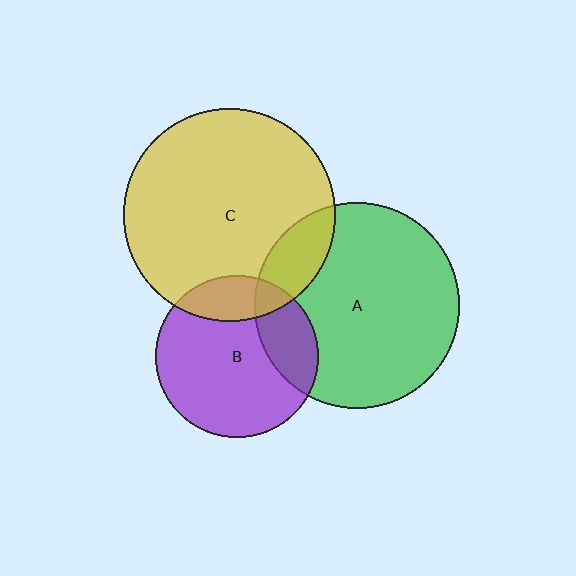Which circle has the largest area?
Circle C (yellow).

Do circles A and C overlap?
Yes.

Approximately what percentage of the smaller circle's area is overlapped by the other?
Approximately 15%.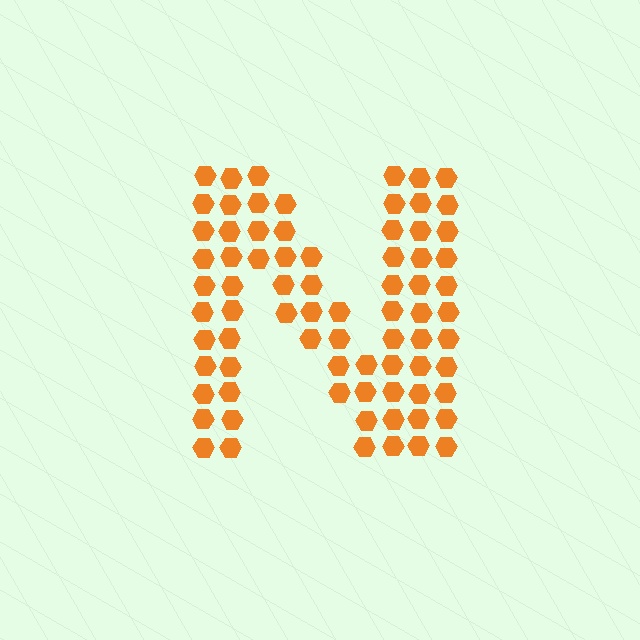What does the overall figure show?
The overall figure shows the letter N.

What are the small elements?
The small elements are hexagons.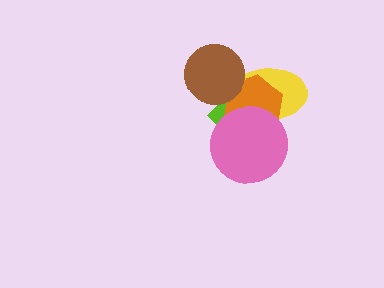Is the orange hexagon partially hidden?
Yes, it is partially covered by another shape.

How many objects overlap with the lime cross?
4 objects overlap with the lime cross.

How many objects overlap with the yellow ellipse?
4 objects overlap with the yellow ellipse.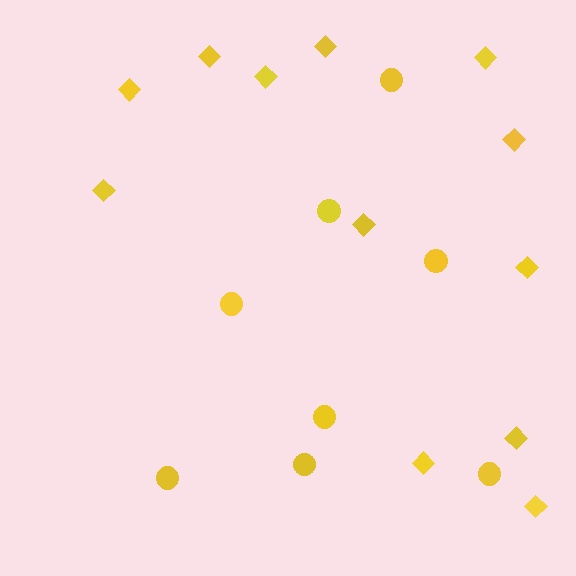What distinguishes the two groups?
There are 2 groups: one group of circles (8) and one group of diamonds (12).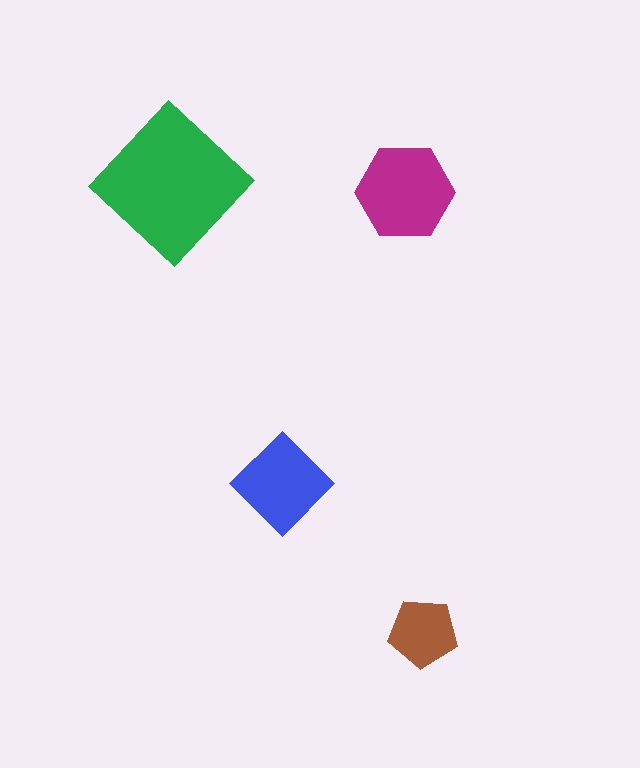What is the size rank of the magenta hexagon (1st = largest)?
2nd.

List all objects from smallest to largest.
The brown pentagon, the blue diamond, the magenta hexagon, the green diamond.